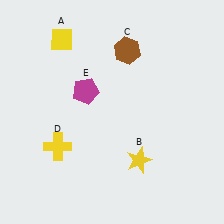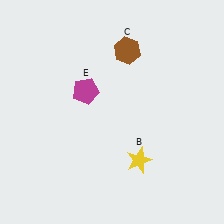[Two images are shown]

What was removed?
The yellow cross (D), the yellow diamond (A) were removed in Image 2.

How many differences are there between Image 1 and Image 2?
There are 2 differences between the two images.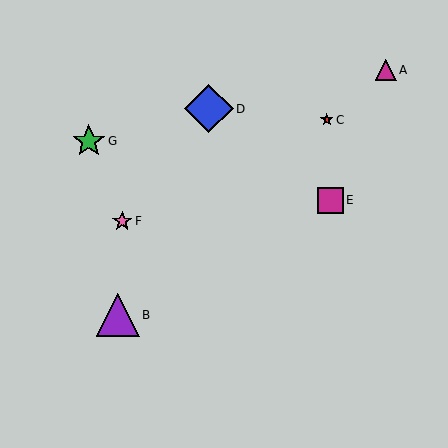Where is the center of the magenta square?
The center of the magenta square is at (330, 200).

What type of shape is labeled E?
Shape E is a magenta square.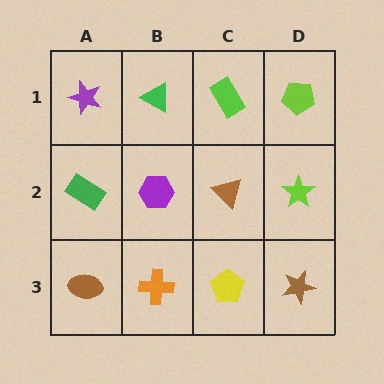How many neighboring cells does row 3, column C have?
3.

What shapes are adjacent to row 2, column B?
A green triangle (row 1, column B), an orange cross (row 3, column B), a green rectangle (row 2, column A), a brown triangle (row 2, column C).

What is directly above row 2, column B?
A green triangle.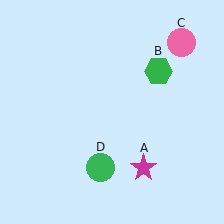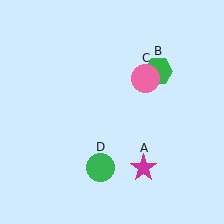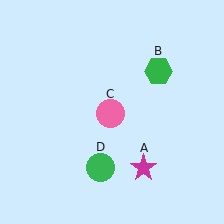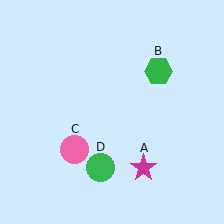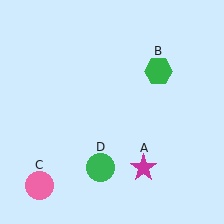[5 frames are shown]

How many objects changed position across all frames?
1 object changed position: pink circle (object C).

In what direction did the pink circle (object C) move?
The pink circle (object C) moved down and to the left.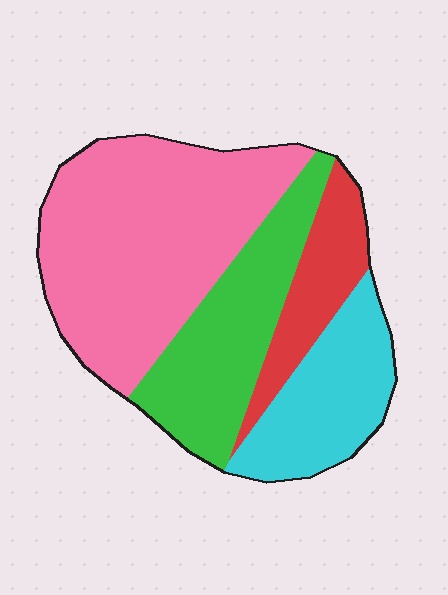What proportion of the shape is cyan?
Cyan covers about 20% of the shape.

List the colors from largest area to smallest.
From largest to smallest: pink, green, cyan, red.